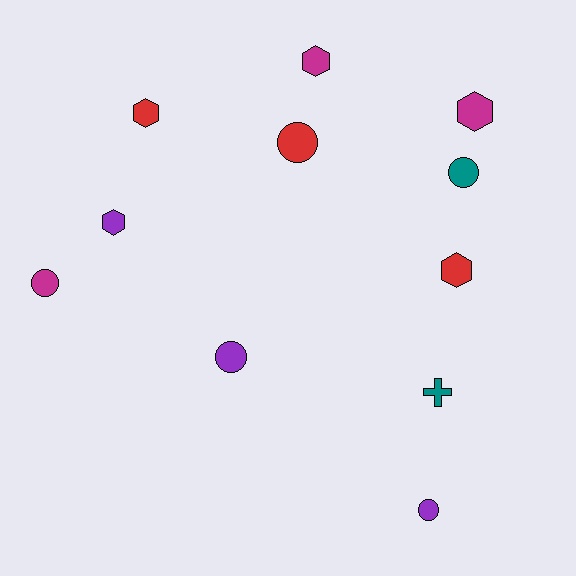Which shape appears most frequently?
Hexagon, with 5 objects.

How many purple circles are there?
There are 2 purple circles.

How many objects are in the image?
There are 11 objects.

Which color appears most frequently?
Magenta, with 3 objects.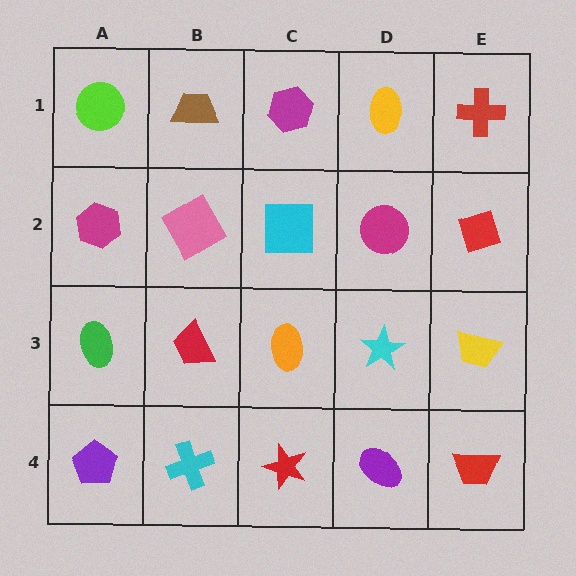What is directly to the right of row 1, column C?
A yellow ellipse.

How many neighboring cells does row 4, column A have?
2.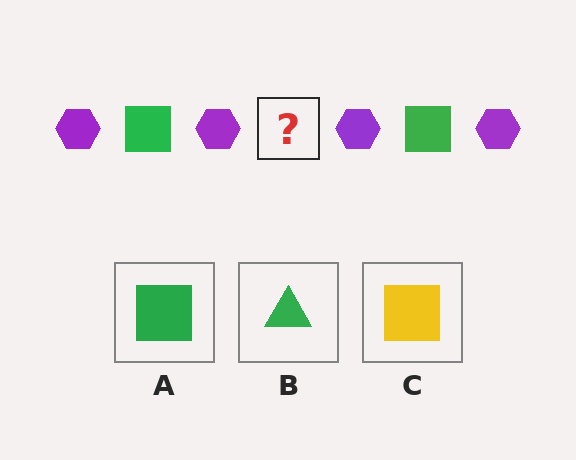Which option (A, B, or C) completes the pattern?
A.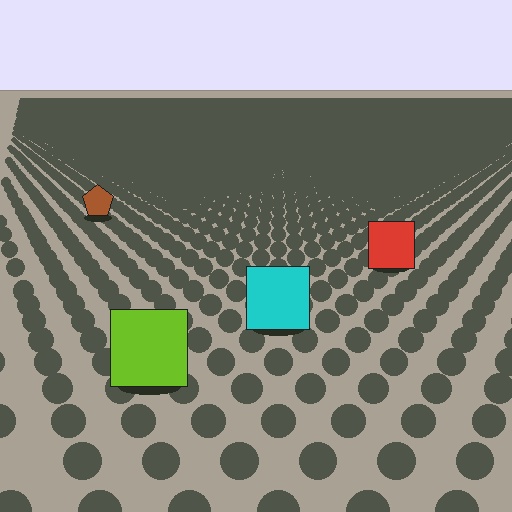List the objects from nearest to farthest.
From nearest to farthest: the lime square, the cyan square, the red square, the brown pentagon.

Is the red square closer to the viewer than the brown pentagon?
Yes. The red square is closer — you can tell from the texture gradient: the ground texture is coarser near it.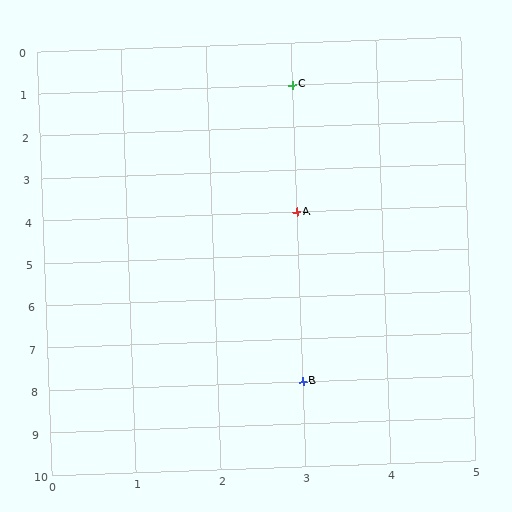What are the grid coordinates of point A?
Point A is at grid coordinates (3, 4).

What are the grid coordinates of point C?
Point C is at grid coordinates (3, 1).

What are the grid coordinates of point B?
Point B is at grid coordinates (3, 8).